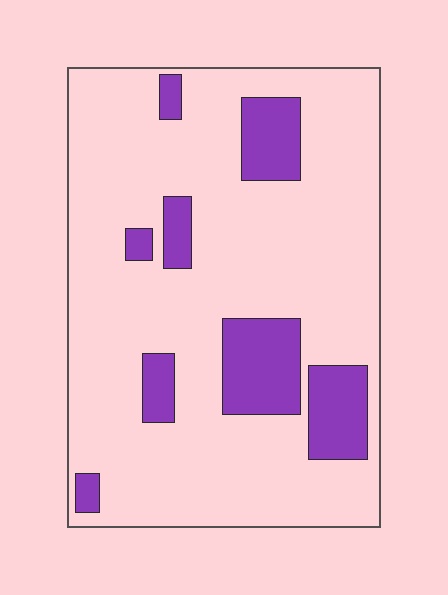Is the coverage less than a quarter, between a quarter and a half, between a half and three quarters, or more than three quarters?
Less than a quarter.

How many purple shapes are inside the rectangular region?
8.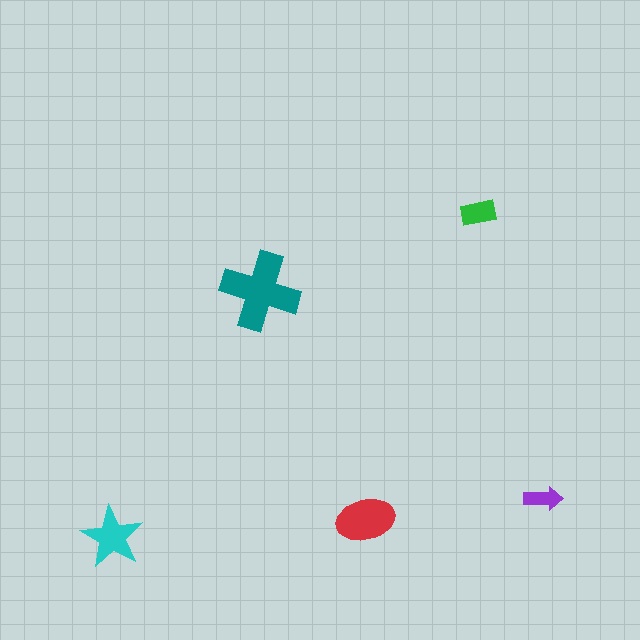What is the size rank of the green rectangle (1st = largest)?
4th.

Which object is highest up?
The green rectangle is topmost.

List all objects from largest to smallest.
The teal cross, the red ellipse, the cyan star, the green rectangle, the purple arrow.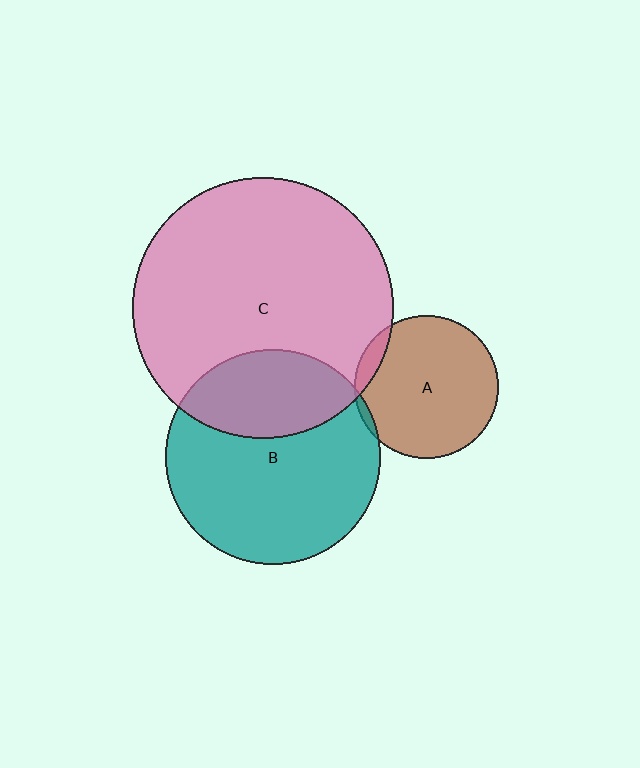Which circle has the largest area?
Circle C (pink).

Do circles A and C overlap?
Yes.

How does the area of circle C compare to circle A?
Approximately 3.3 times.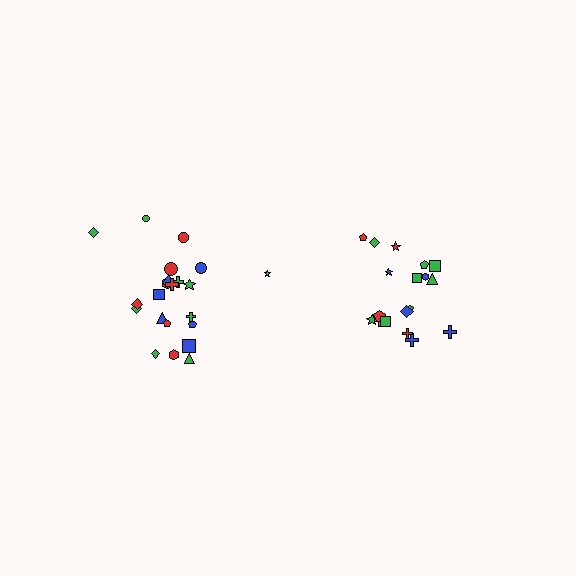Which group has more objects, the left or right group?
The left group.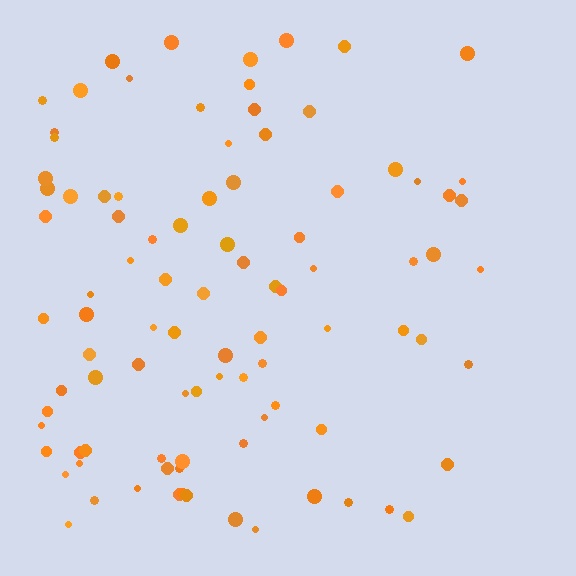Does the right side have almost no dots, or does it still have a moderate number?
Still a moderate number, just noticeably fewer than the left.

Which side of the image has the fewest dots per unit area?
The right.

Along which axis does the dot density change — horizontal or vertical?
Horizontal.